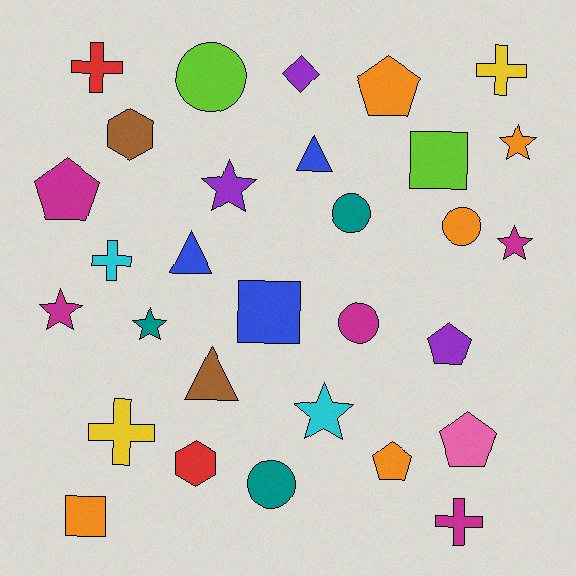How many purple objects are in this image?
There are 3 purple objects.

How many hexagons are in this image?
There are 2 hexagons.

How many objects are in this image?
There are 30 objects.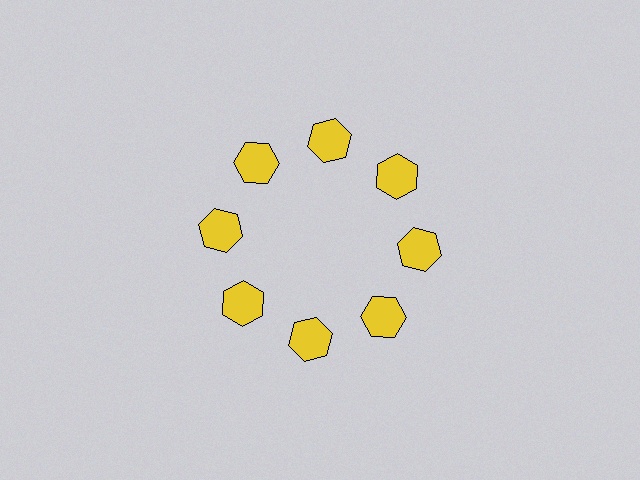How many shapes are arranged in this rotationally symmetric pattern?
There are 8 shapes, arranged in 8 groups of 1.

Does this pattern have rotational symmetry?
Yes, this pattern has 8-fold rotational symmetry. It looks the same after rotating 45 degrees around the center.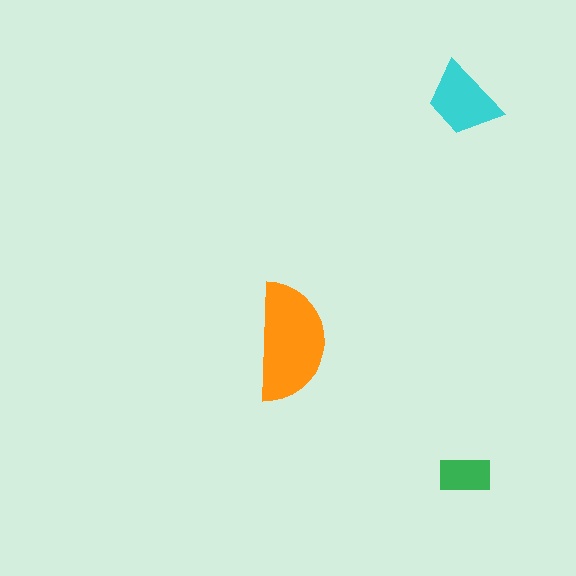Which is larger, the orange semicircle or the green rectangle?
The orange semicircle.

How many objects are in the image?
There are 3 objects in the image.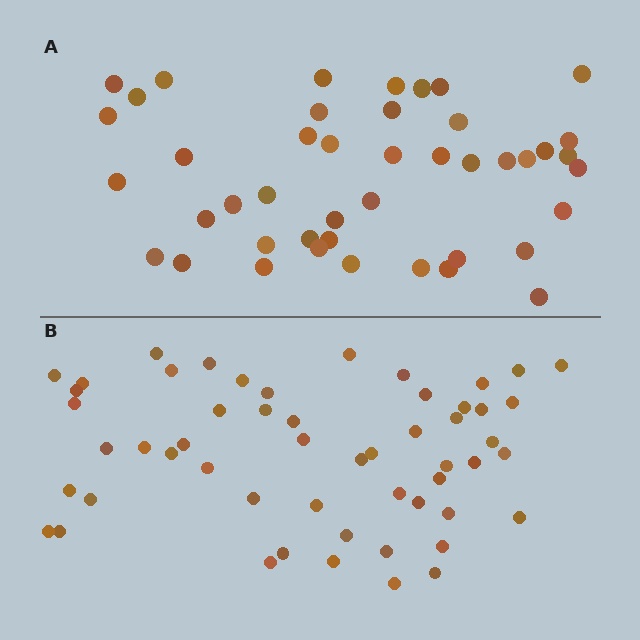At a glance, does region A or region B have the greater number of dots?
Region B (the bottom region) has more dots.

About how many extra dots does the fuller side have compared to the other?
Region B has roughly 10 or so more dots than region A.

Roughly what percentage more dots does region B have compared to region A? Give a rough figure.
About 25% more.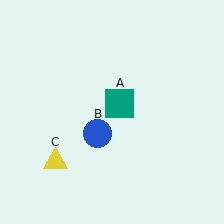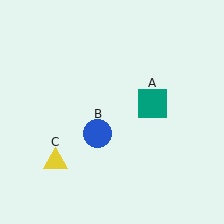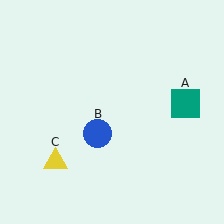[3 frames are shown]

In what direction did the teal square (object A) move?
The teal square (object A) moved right.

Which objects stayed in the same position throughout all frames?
Blue circle (object B) and yellow triangle (object C) remained stationary.